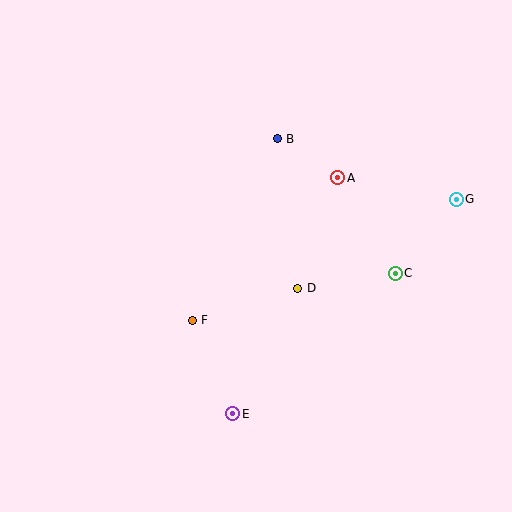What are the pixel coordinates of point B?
Point B is at (277, 139).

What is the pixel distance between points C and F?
The distance between C and F is 208 pixels.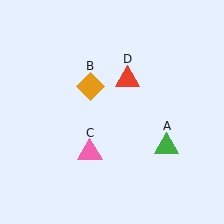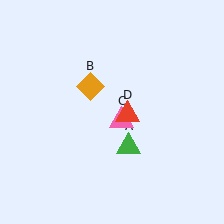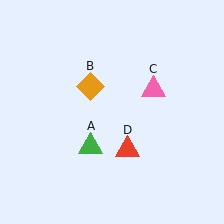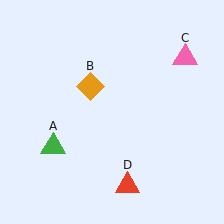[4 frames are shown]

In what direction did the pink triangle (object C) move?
The pink triangle (object C) moved up and to the right.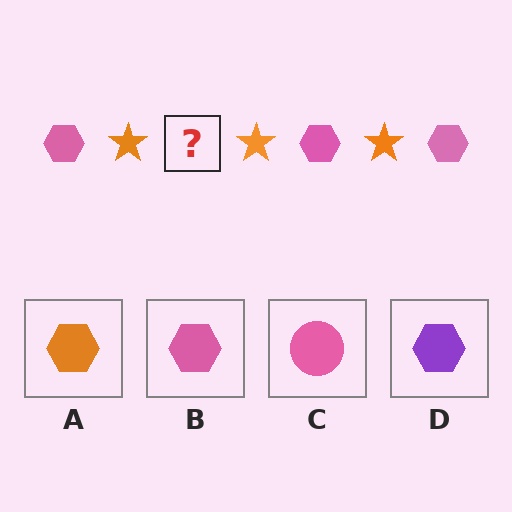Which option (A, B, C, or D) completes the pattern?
B.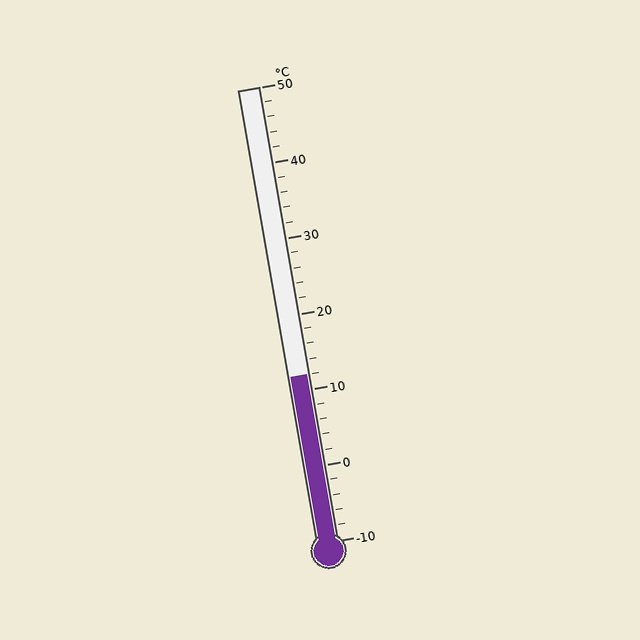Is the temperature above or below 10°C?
The temperature is above 10°C.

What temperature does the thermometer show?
The thermometer shows approximately 12°C.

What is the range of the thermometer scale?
The thermometer scale ranges from -10°C to 50°C.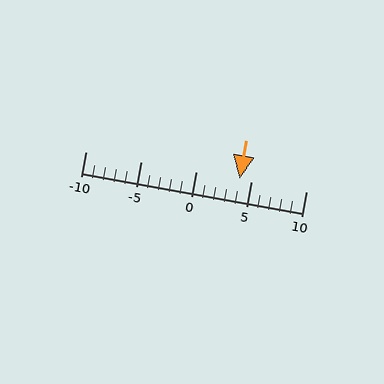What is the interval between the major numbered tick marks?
The major tick marks are spaced 5 units apart.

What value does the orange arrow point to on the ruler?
The orange arrow points to approximately 4.